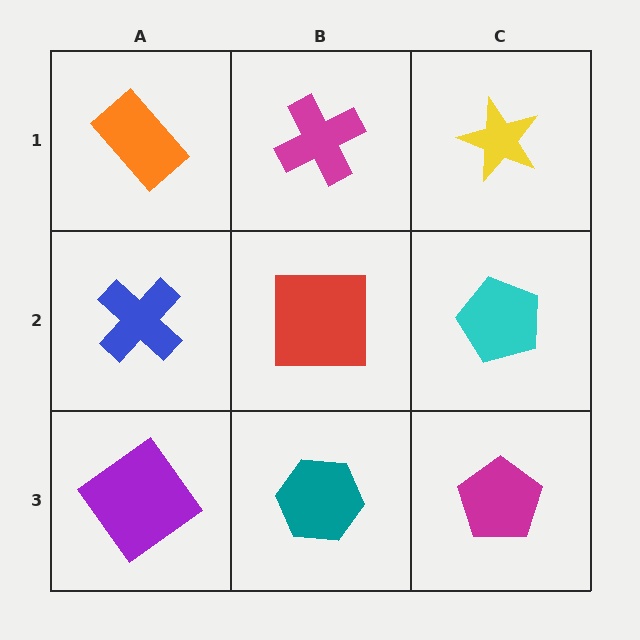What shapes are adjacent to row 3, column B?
A red square (row 2, column B), a purple diamond (row 3, column A), a magenta pentagon (row 3, column C).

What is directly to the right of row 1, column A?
A magenta cross.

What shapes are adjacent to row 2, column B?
A magenta cross (row 1, column B), a teal hexagon (row 3, column B), a blue cross (row 2, column A), a cyan pentagon (row 2, column C).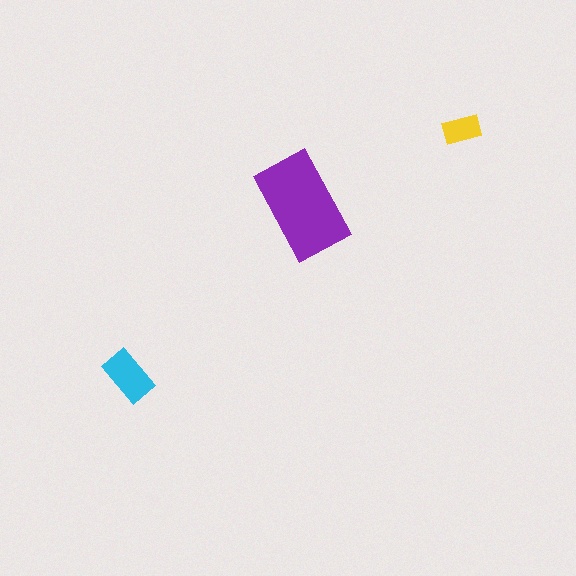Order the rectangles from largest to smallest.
the purple one, the cyan one, the yellow one.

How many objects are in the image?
There are 3 objects in the image.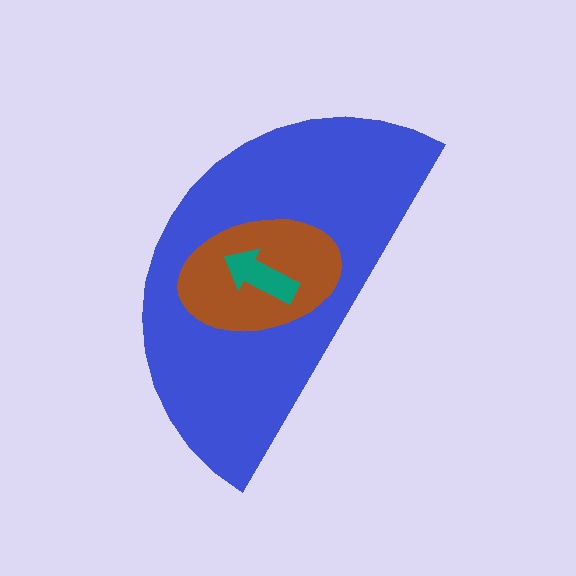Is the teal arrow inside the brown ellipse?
Yes.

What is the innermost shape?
The teal arrow.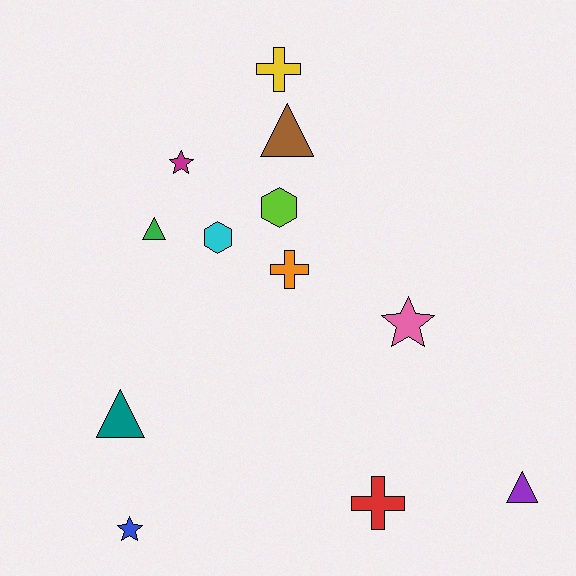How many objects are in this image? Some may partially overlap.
There are 12 objects.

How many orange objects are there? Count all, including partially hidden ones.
There is 1 orange object.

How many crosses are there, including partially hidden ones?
There are 3 crosses.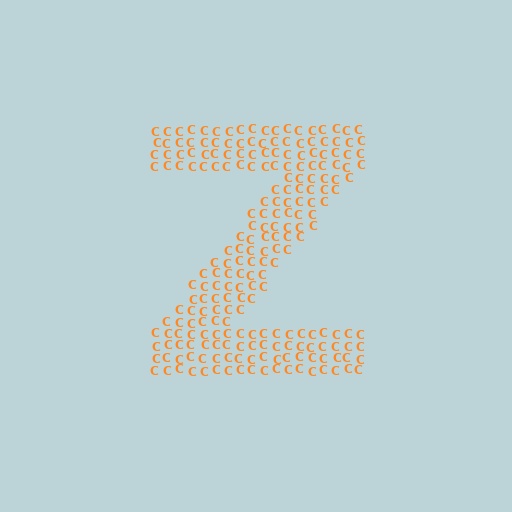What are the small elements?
The small elements are letter C's.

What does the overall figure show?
The overall figure shows the letter Z.